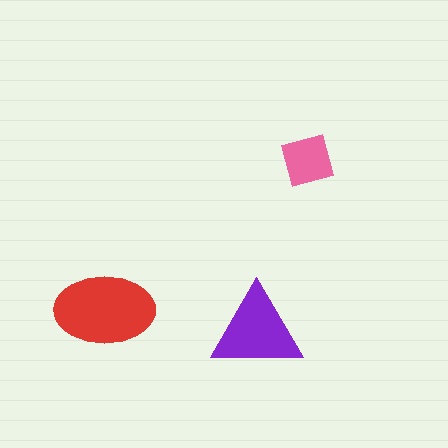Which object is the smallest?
The pink diamond.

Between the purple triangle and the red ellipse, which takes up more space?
The red ellipse.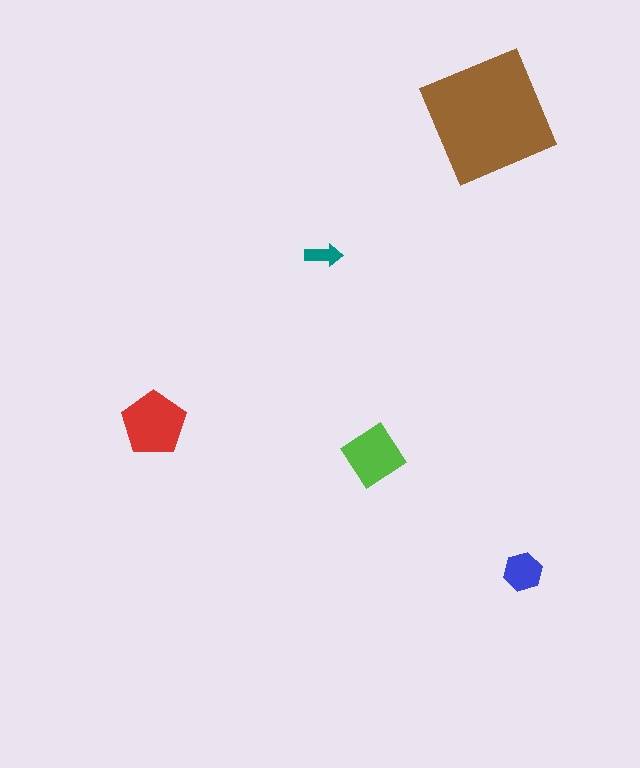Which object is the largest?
The brown square.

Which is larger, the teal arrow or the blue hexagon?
The blue hexagon.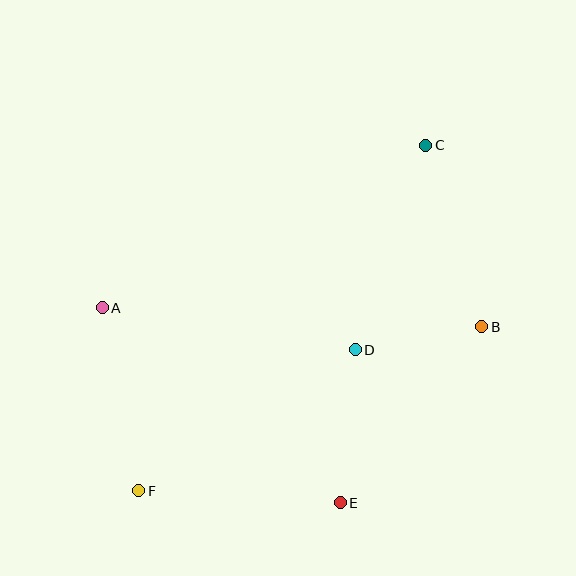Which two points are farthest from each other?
Points C and F are farthest from each other.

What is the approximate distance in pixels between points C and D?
The distance between C and D is approximately 216 pixels.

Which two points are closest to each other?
Points B and D are closest to each other.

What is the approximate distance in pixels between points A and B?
The distance between A and B is approximately 380 pixels.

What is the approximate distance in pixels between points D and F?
The distance between D and F is approximately 259 pixels.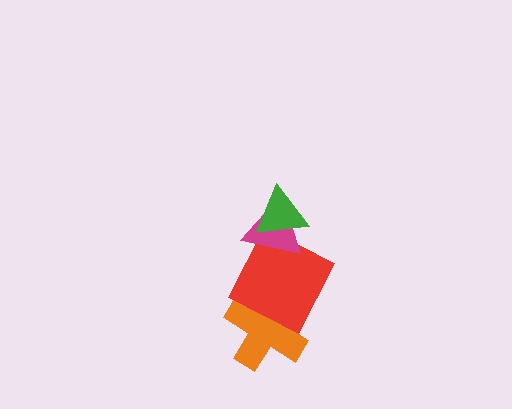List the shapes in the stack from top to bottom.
From top to bottom: the green triangle, the magenta triangle, the red square, the orange cross.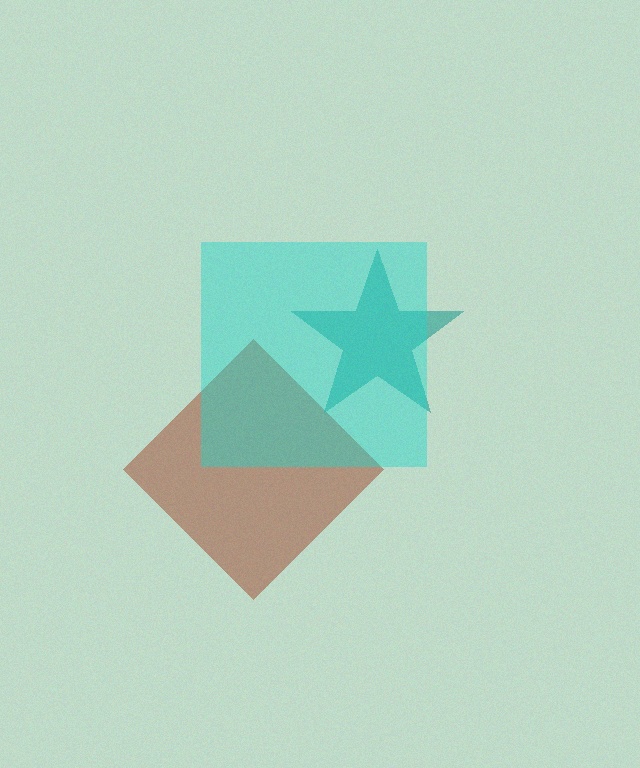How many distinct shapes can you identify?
There are 3 distinct shapes: a brown diamond, a teal star, a cyan square.